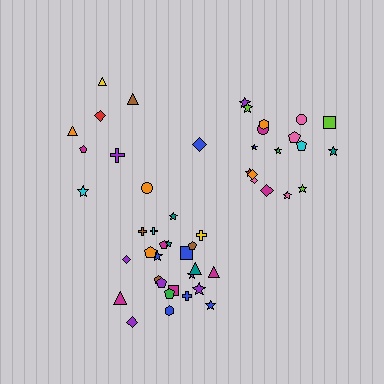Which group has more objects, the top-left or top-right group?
The top-right group.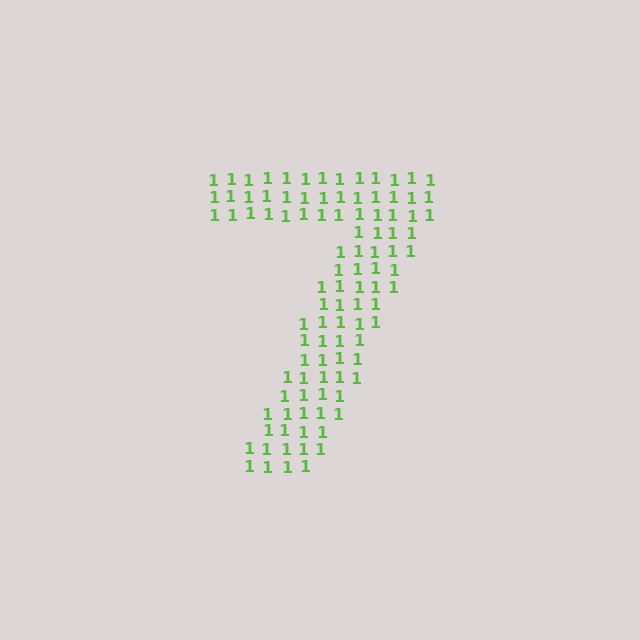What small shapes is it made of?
It is made of small digit 1's.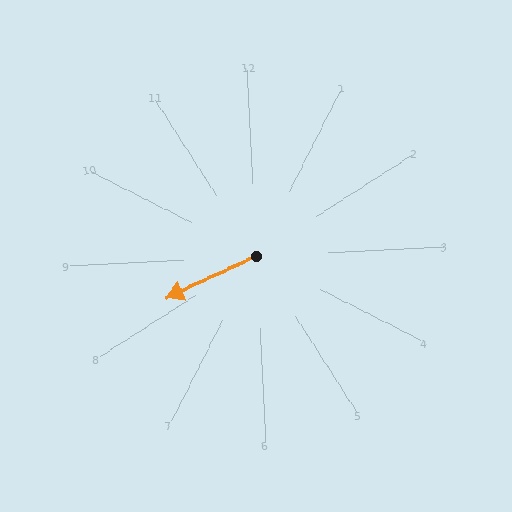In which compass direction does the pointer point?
West.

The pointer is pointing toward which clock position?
Roughly 8 o'clock.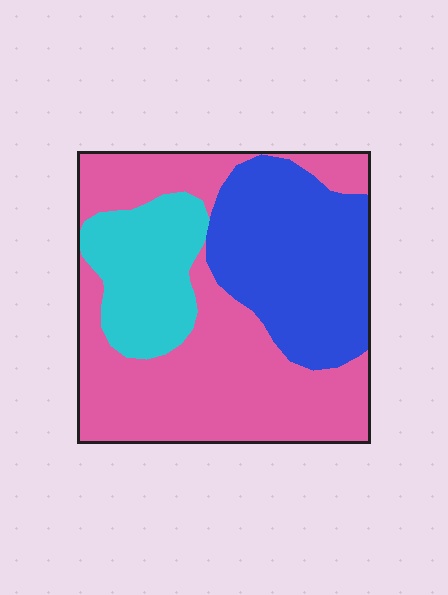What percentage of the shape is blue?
Blue takes up about one third (1/3) of the shape.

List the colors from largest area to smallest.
From largest to smallest: pink, blue, cyan.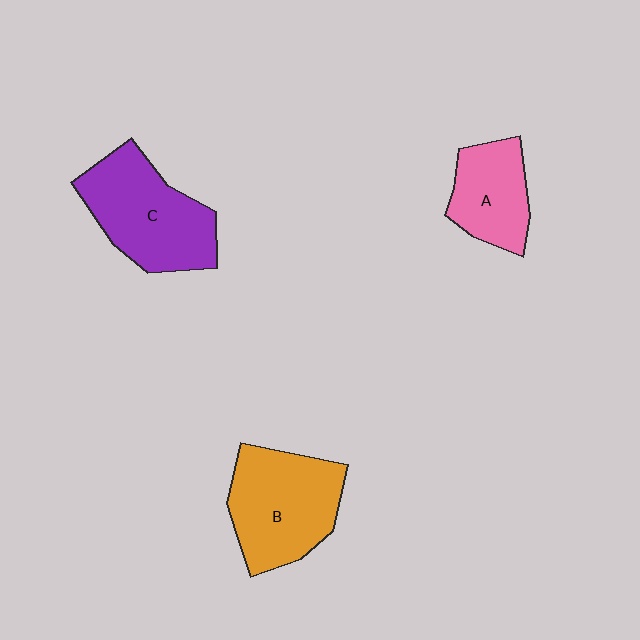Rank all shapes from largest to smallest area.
From largest to smallest: C (purple), B (orange), A (pink).